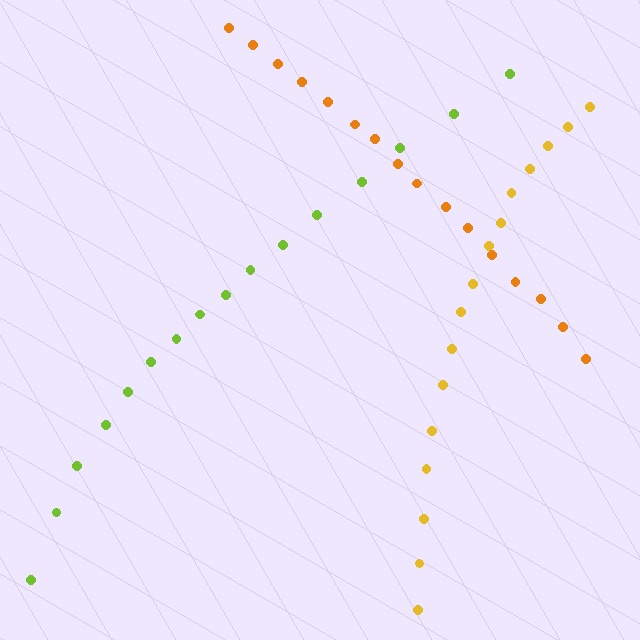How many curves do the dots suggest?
There are 3 distinct paths.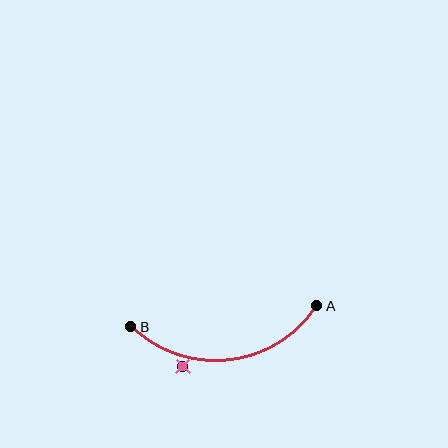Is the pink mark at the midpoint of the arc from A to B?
No — the pink mark does not lie on the arc at all. It sits slightly outside the curve.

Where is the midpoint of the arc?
The arc midpoint is the point on the curve farthest from the straight line joining A and B. It sits below that line.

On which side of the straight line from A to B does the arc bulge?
The arc bulges below the straight line connecting A and B.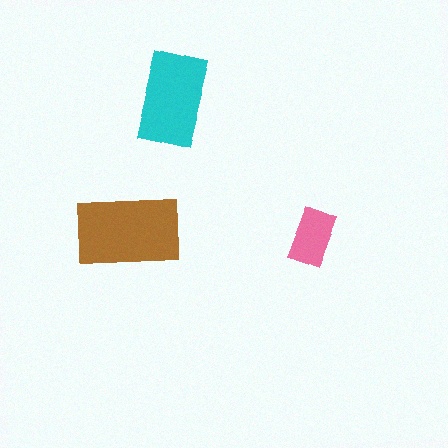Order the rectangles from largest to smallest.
the brown one, the cyan one, the pink one.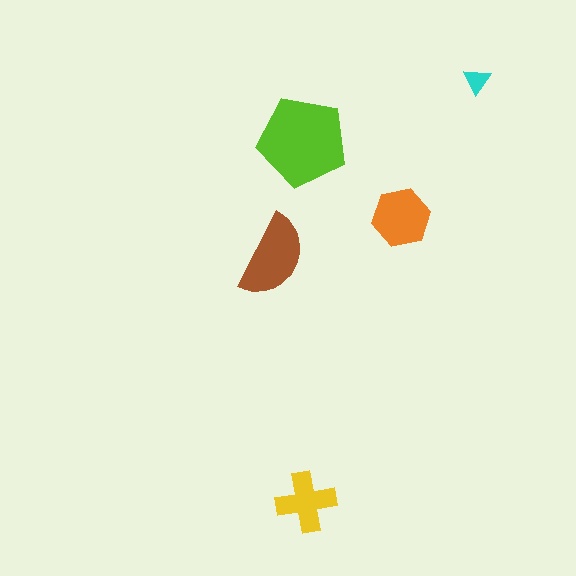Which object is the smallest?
The cyan triangle.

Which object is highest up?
The cyan triangle is topmost.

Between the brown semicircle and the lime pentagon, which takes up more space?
The lime pentagon.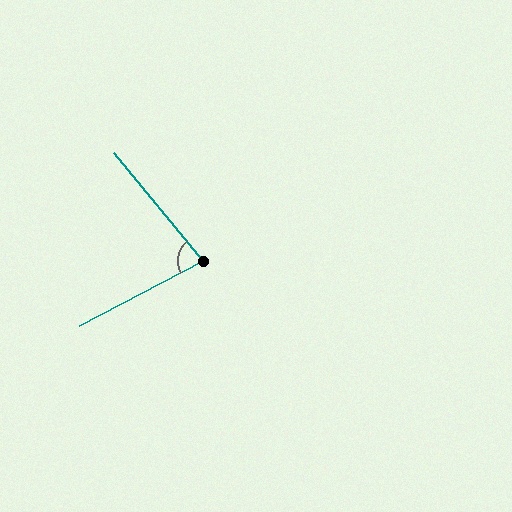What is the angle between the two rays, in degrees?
Approximately 78 degrees.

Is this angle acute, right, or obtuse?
It is acute.